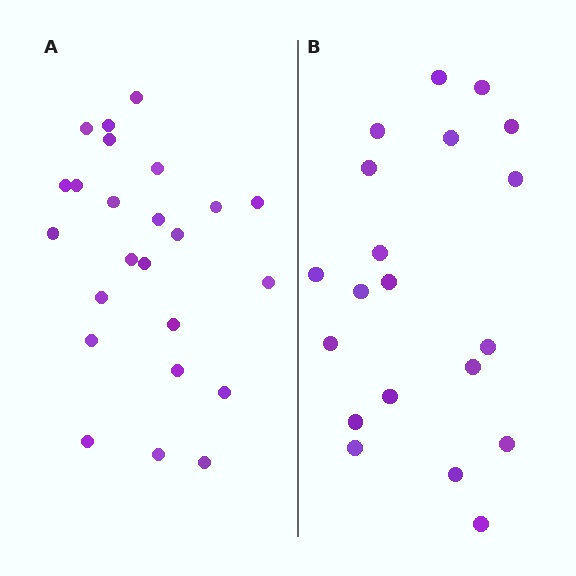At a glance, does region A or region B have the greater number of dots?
Region A (the left region) has more dots.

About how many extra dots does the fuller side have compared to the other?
Region A has about 4 more dots than region B.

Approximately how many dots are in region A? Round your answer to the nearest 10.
About 20 dots. (The exact count is 24, which rounds to 20.)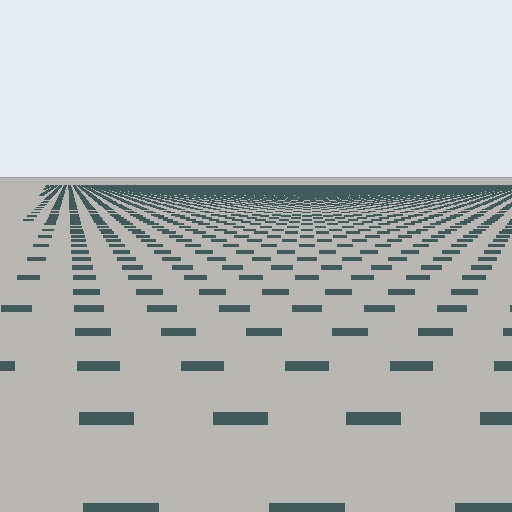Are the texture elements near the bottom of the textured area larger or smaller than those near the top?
Larger. Near the bottom, elements are closer to the viewer and appear at a bigger on-screen size.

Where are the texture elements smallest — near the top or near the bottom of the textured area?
Near the top.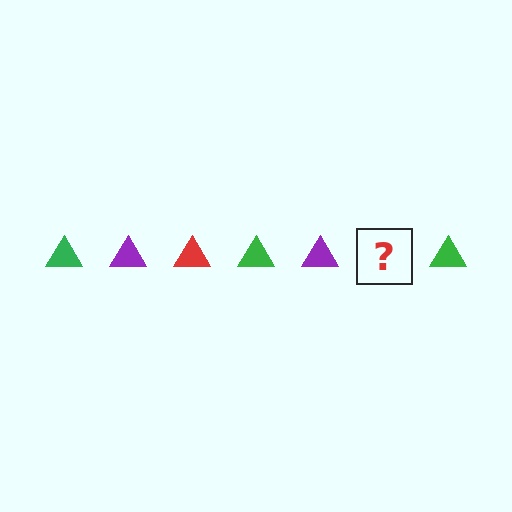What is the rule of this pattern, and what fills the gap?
The rule is that the pattern cycles through green, purple, red triangles. The gap should be filled with a red triangle.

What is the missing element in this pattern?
The missing element is a red triangle.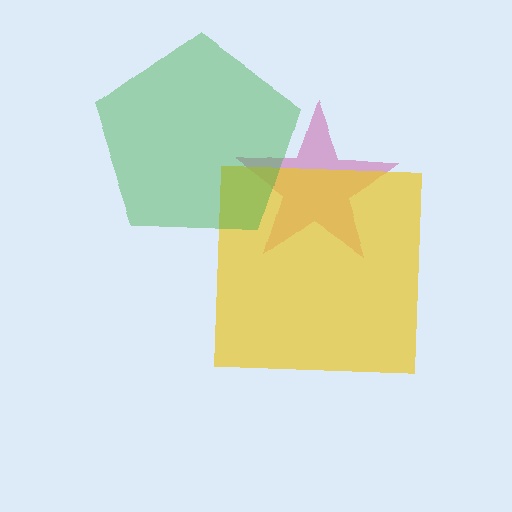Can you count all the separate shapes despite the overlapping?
Yes, there are 3 separate shapes.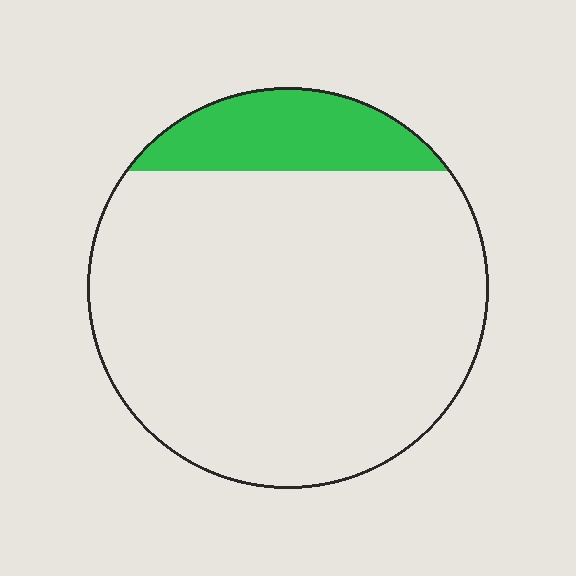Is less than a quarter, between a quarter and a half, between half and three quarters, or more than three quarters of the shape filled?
Less than a quarter.